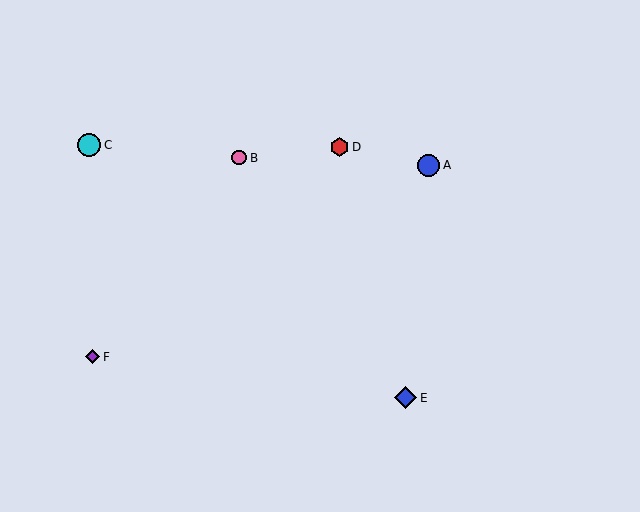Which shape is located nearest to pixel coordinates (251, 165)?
The pink circle (labeled B) at (239, 158) is nearest to that location.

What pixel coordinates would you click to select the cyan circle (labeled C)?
Click at (89, 145) to select the cyan circle C.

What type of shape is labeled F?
Shape F is a purple diamond.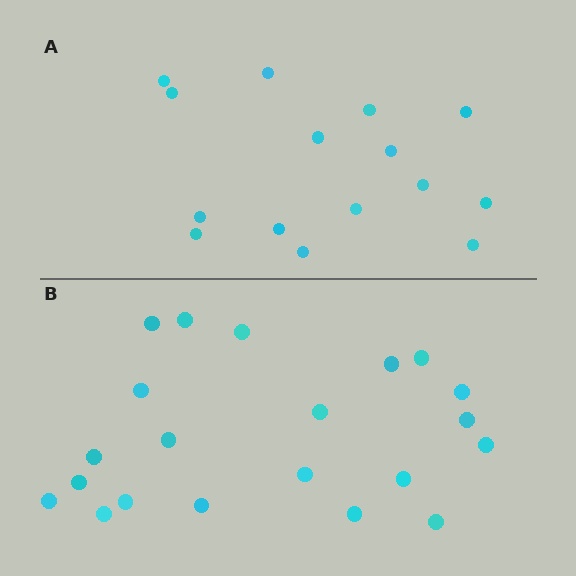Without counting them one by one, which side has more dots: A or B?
Region B (the bottom region) has more dots.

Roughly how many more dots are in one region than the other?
Region B has about 6 more dots than region A.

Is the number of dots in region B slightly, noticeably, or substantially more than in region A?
Region B has noticeably more, but not dramatically so. The ratio is roughly 1.4 to 1.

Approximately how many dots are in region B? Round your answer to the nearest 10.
About 20 dots. (The exact count is 21, which rounds to 20.)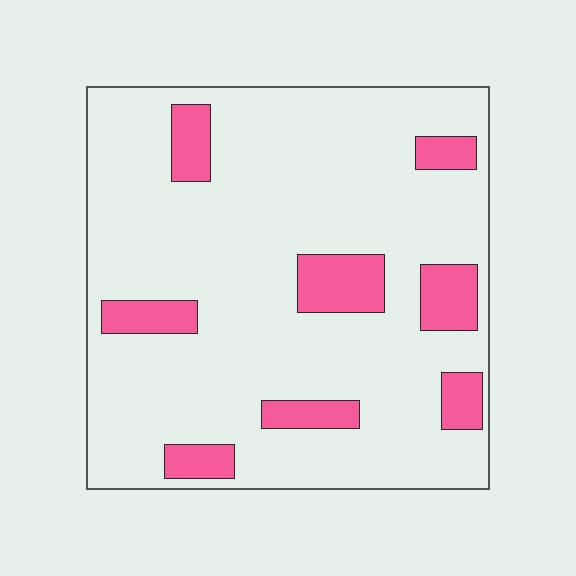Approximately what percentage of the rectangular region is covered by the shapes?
Approximately 15%.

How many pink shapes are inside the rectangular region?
8.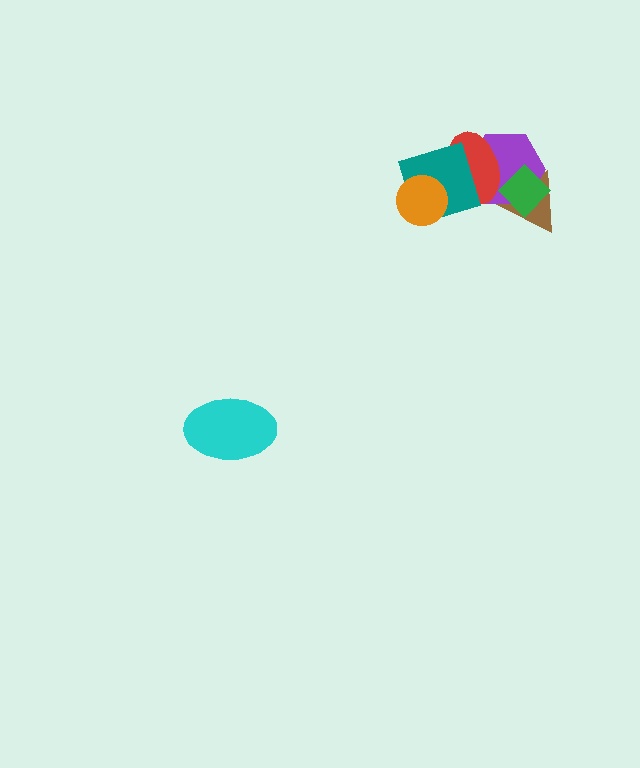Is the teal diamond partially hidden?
Yes, it is partially covered by another shape.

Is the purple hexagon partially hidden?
Yes, it is partially covered by another shape.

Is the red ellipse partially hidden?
Yes, it is partially covered by another shape.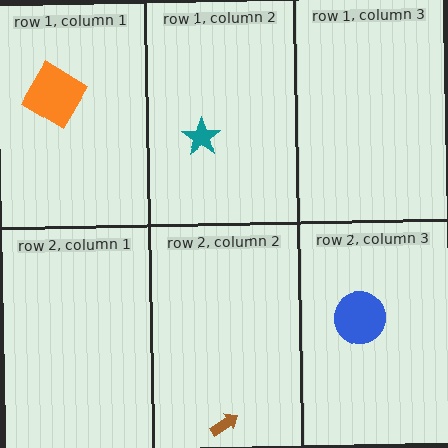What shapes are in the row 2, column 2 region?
The brown arrow.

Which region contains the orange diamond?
The row 1, column 1 region.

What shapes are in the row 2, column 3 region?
The blue circle.